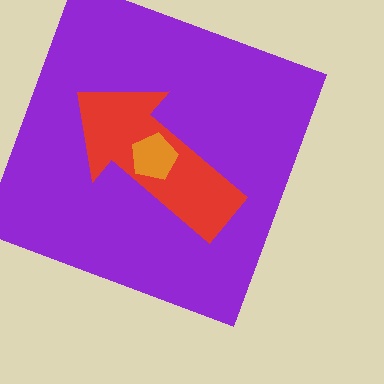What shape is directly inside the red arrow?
The orange pentagon.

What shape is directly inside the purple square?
The red arrow.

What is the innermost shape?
The orange pentagon.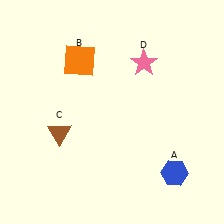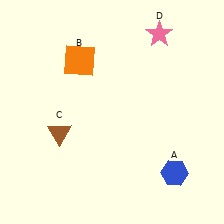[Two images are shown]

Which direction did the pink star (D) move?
The pink star (D) moved up.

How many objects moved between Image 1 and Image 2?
1 object moved between the two images.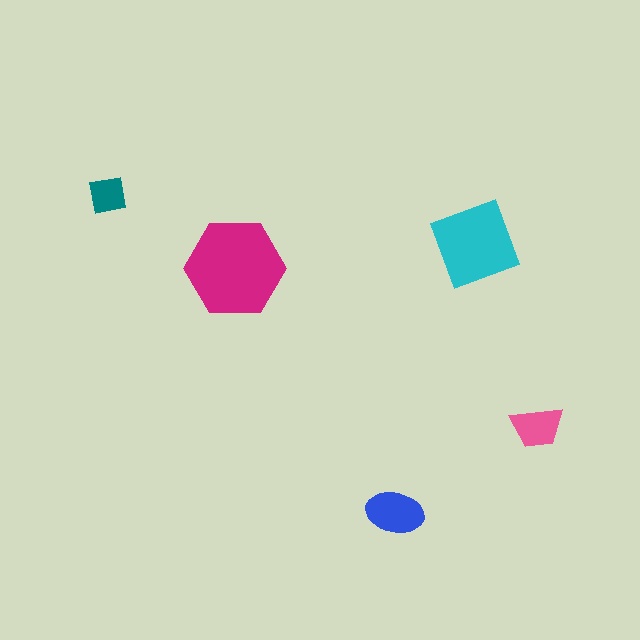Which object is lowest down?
The blue ellipse is bottommost.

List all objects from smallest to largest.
The teal square, the pink trapezoid, the blue ellipse, the cyan square, the magenta hexagon.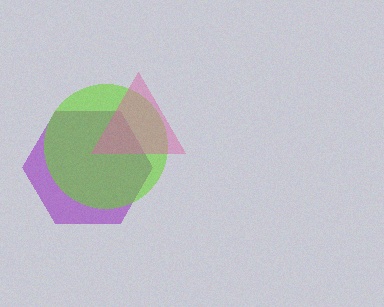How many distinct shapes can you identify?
There are 3 distinct shapes: a purple hexagon, a lime circle, a pink triangle.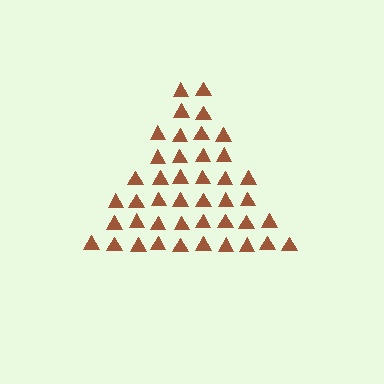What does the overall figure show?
The overall figure shows a triangle.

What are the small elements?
The small elements are triangles.